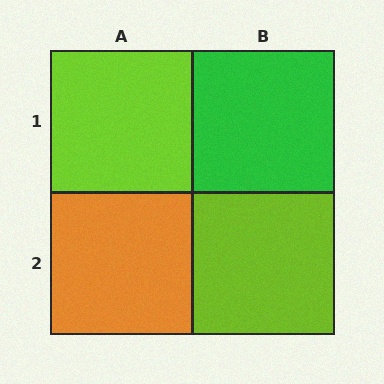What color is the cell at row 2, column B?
Lime.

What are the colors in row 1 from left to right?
Lime, green.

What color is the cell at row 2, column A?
Orange.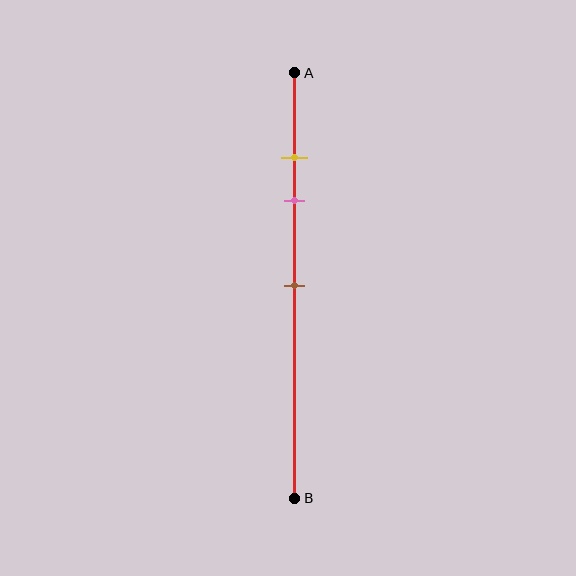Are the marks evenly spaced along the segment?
No, the marks are not evenly spaced.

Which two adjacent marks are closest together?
The yellow and pink marks are the closest adjacent pair.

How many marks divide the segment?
There are 3 marks dividing the segment.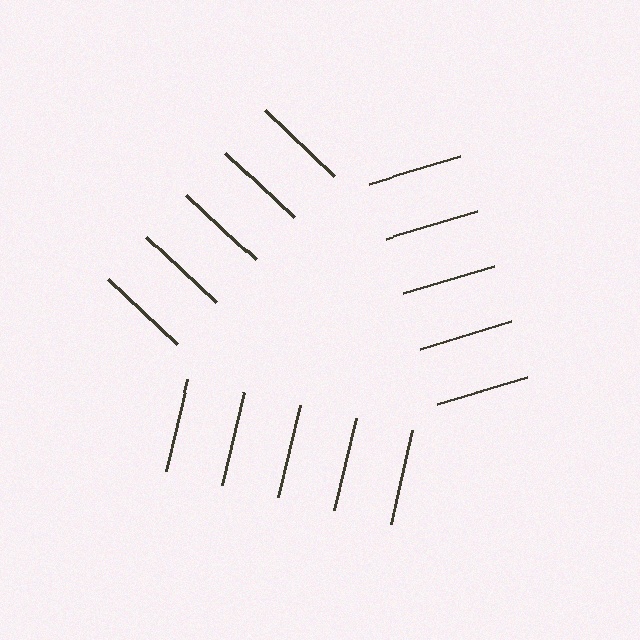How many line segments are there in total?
15 — 5 along each of the 3 edges.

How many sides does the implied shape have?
3 sides — the line-ends trace a triangle.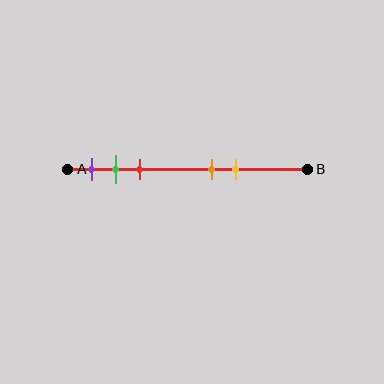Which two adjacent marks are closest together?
The green and red marks are the closest adjacent pair.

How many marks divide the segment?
There are 5 marks dividing the segment.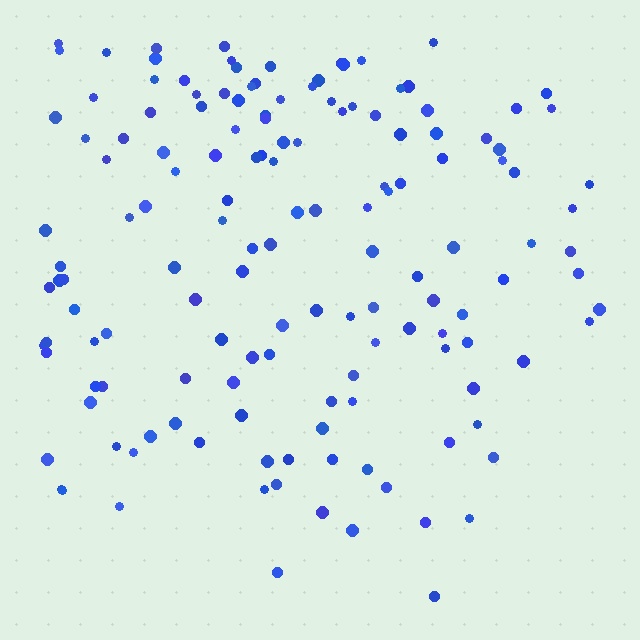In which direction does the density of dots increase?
From bottom to top, with the top side densest.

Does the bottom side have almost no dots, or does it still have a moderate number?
Still a moderate number, just noticeably fewer than the top.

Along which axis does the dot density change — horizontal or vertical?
Vertical.